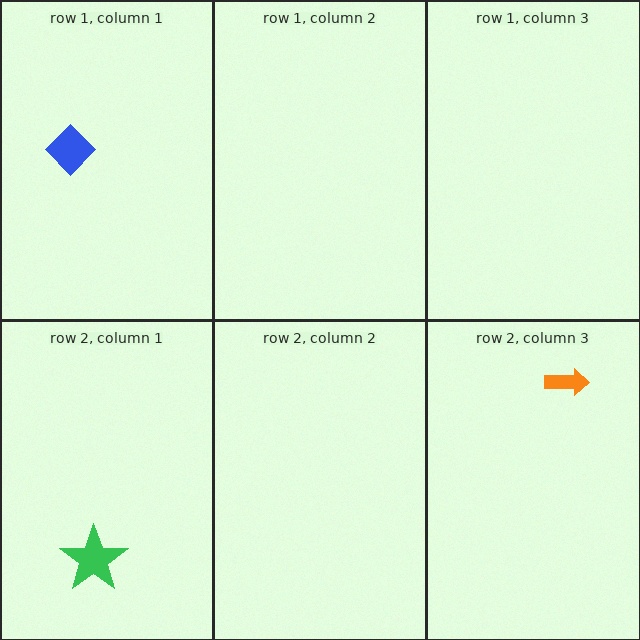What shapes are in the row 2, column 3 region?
The orange arrow.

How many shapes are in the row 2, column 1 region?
1.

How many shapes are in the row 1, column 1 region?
1.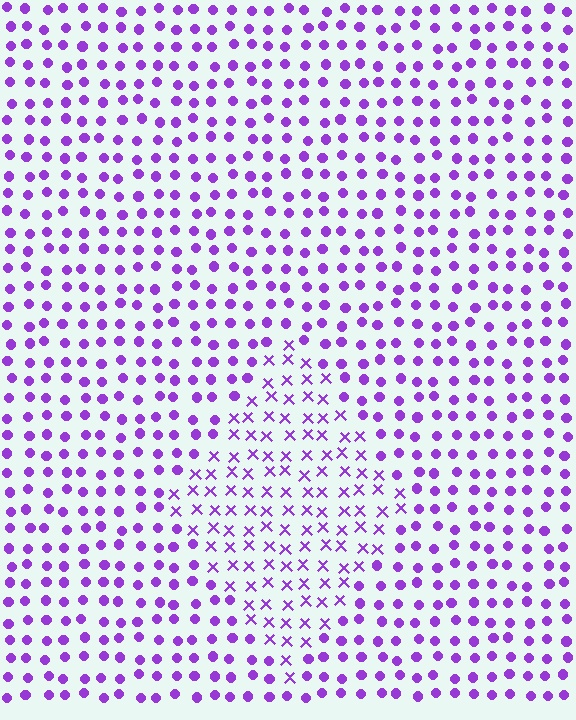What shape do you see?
I see a diamond.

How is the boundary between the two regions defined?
The boundary is defined by a change in element shape: X marks inside vs. circles outside. All elements share the same color and spacing.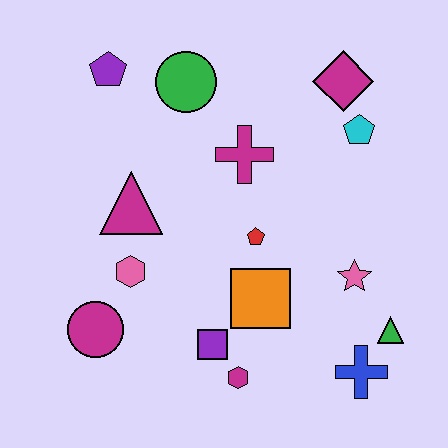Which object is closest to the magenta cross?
The red pentagon is closest to the magenta cross.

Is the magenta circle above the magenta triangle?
No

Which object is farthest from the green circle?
The blue cross is farthest from the green circle.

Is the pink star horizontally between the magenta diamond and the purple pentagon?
No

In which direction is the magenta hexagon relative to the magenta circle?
The magenta hexagon is to the right of the magenta circle.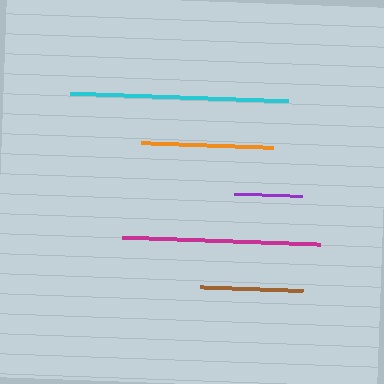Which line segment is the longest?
The cyan line is the longest at approximately 218 pixels.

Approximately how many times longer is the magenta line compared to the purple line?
The magenta line is approximately 2.9 times the length of the purple line.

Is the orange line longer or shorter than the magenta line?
The magenta line is longer than the orange line.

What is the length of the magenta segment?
The magenta segment is approximately 198 pixels long.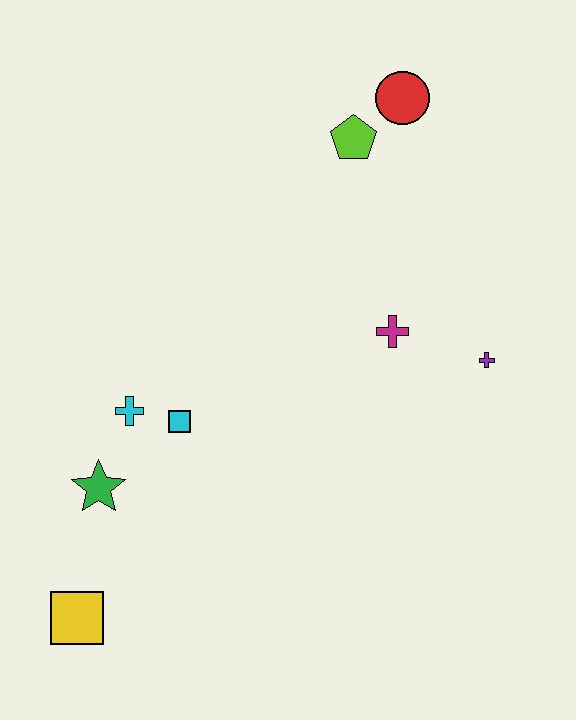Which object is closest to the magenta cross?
The purple cross is closest to the magenta cross.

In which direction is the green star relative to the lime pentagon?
The green star is below the lime pentagon.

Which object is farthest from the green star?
The red circle is farthest from the green star.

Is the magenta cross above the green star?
Yes